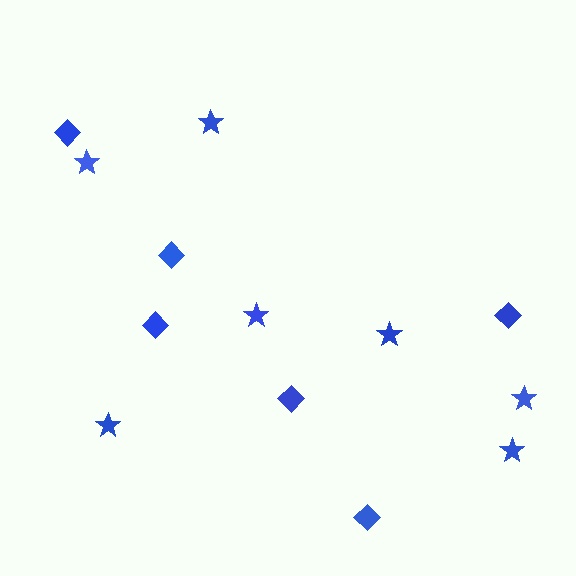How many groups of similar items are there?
There are 2 groups: one group of diamonds (6) and one group of stars (7).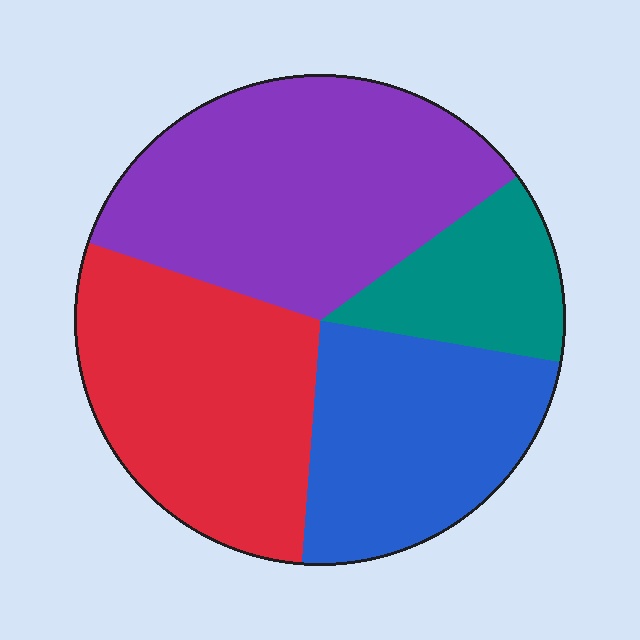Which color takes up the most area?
Purple, at roughly 35%.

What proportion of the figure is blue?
Blue takes up less than a quarter of the figure.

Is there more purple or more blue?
Purple.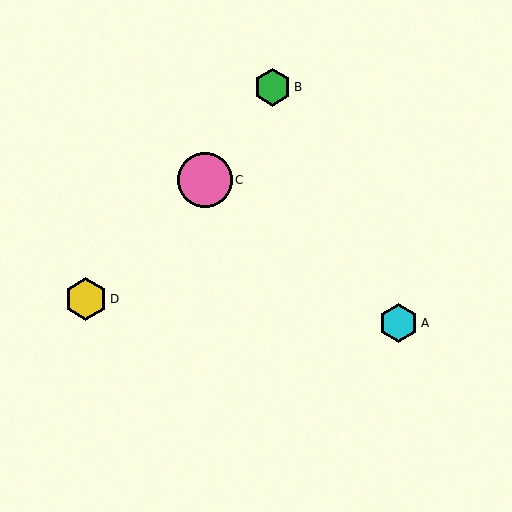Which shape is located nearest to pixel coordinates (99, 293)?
The yellow hexagon (labeled D) at (86, 299) is nearest to that location.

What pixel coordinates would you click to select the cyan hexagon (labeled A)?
Click at (398, 323) to select the cyan hexagon A.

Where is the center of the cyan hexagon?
The center of the cyan hexagon is at (398, 323).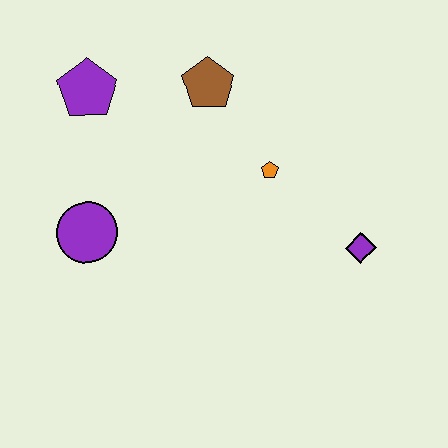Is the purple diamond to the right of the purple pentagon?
Yes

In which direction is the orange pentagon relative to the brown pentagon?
The orange pentagon is below the brown pentagon.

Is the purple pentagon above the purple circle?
Yes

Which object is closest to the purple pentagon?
The brown pentagon is closest to the purple pentagon.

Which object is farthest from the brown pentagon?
The purple diamond is farthest from the brown pentagon.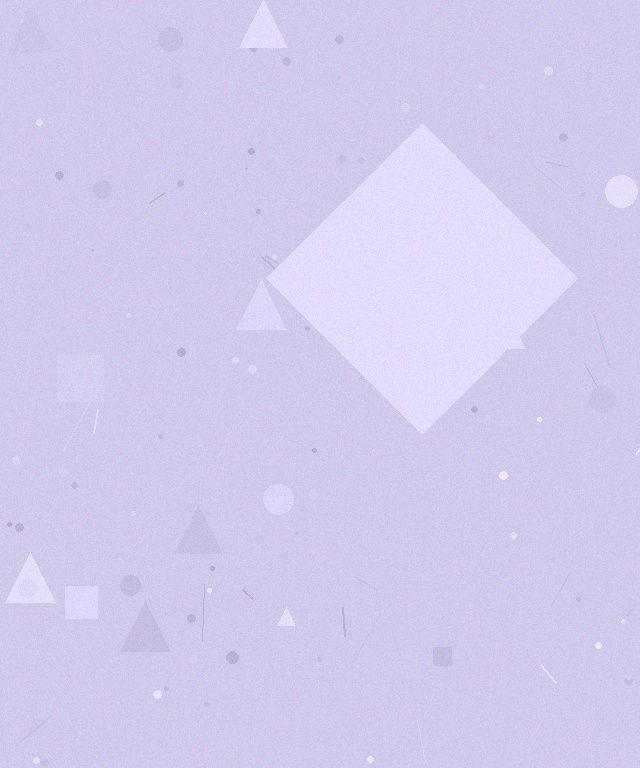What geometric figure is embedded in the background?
A diamond is embedded in the background.